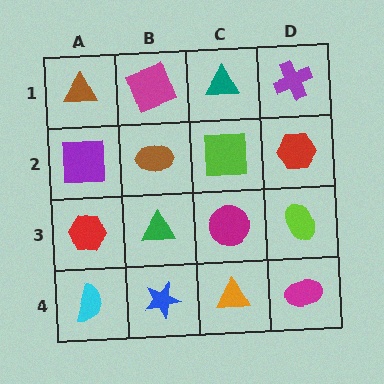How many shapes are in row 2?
4 shapes.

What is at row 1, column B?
A magenta square.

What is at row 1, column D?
A purple cross.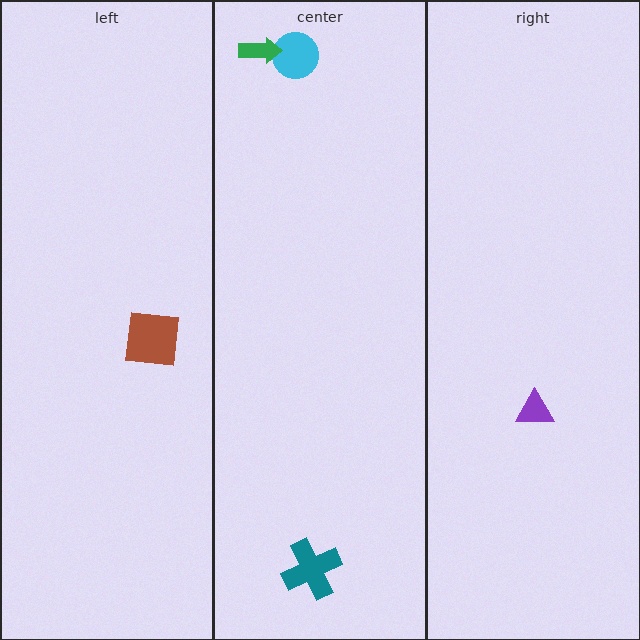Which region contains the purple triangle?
The right region.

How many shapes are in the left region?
1.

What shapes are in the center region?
The cyan circle, the teal cross, the green arrow.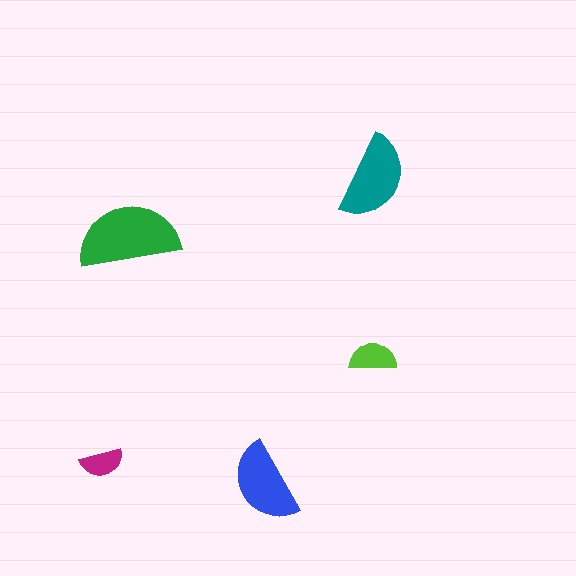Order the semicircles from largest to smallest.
the green one, the teal one, the blue one, the lime one, the magenta one.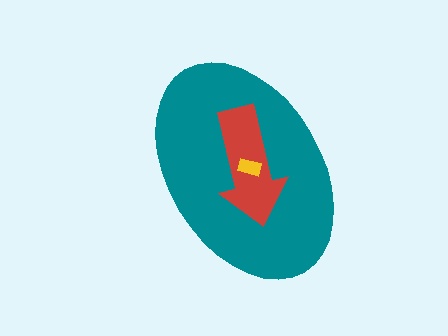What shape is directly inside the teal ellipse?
The red arrow.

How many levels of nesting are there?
3.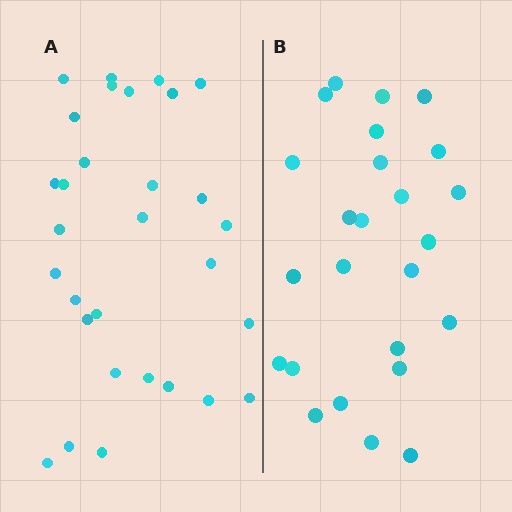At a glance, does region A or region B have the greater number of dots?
Region A (the left region) has more dots.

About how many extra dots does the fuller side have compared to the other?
Region A has about 5 more dots than region B.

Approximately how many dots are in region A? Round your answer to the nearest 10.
About 30 dots.